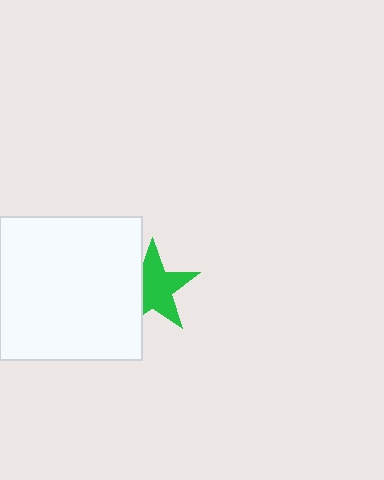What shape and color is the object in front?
The object in front is a white square.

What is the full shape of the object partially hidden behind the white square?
The partially hidden object is a green star.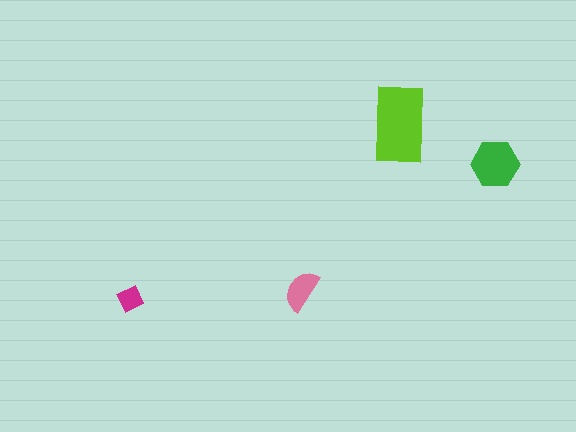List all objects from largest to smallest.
The lime rectangle, the green hexagon, the pink semicircle, the magenta diamond.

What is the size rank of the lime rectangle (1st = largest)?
1st.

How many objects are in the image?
There are 4 objects in the image.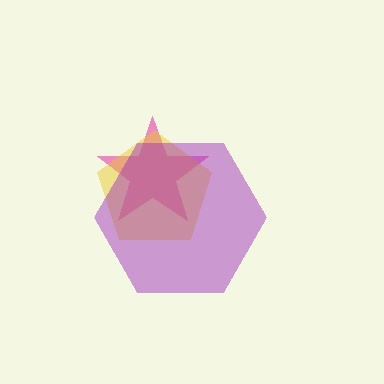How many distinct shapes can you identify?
There are 3 distinct shapes: a pink star, a yellow pentagon, a purple hexagon.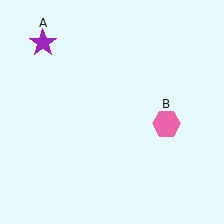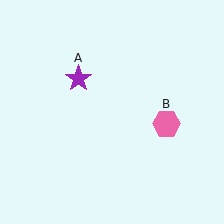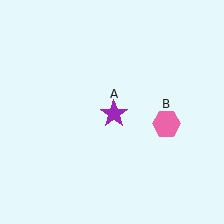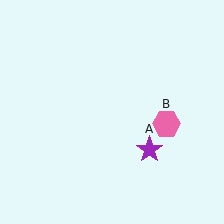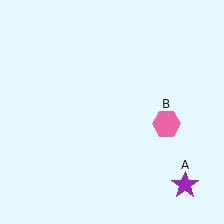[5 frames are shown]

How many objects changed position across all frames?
1 object changed position: purple star (object A).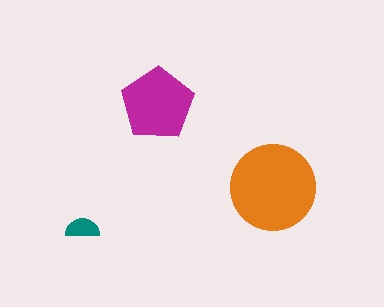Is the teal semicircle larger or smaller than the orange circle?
Smaller.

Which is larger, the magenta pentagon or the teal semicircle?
The magenta pentagon.